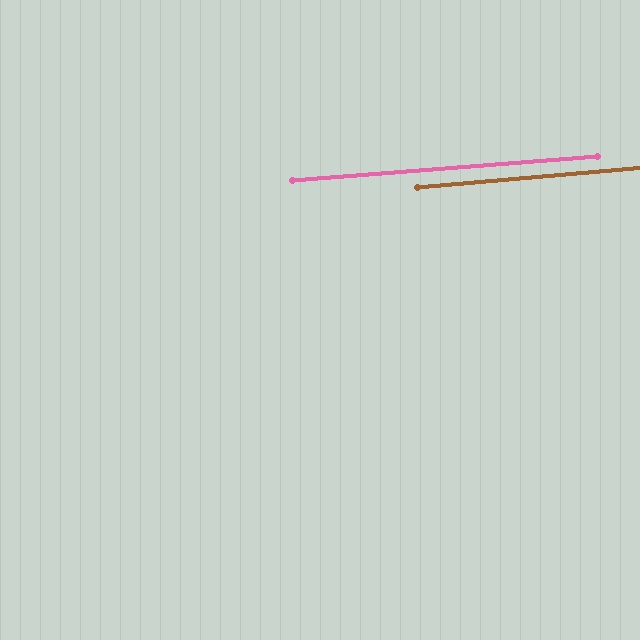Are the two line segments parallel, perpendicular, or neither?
Parallel — their directions differ by only 0.4°.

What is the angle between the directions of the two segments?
Approximately 0 degrees.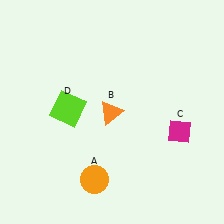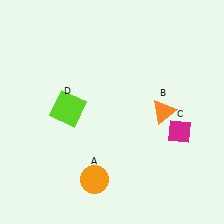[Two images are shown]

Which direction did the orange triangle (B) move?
The orange triangle (B) moved right.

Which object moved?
The orange triangle (B) moved right.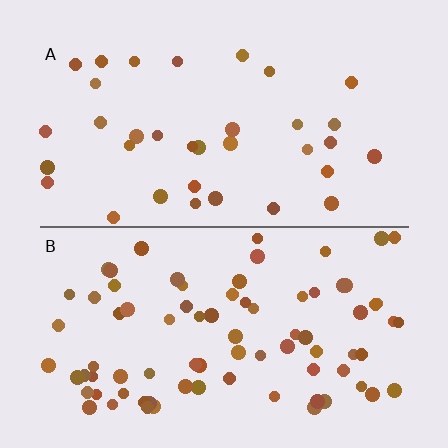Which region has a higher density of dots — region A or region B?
B (the bottom).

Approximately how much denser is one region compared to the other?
Approximately 2.3× — region B over region A.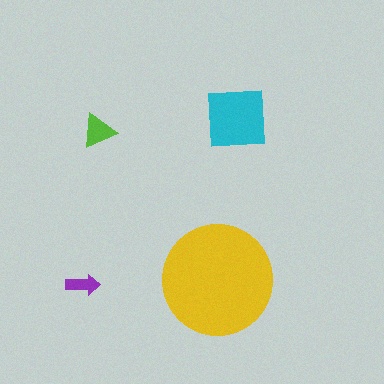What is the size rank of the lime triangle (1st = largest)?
3rd.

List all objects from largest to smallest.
The yellow circle, the cyan square, the lime triangle, the purple arrow.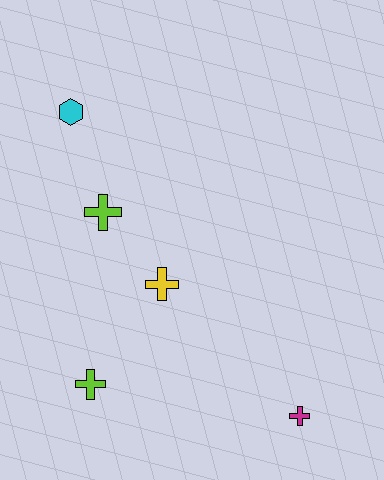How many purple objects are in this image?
There are no purple objects.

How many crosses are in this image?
There are 4 crosses.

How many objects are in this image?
There are 5 objects.